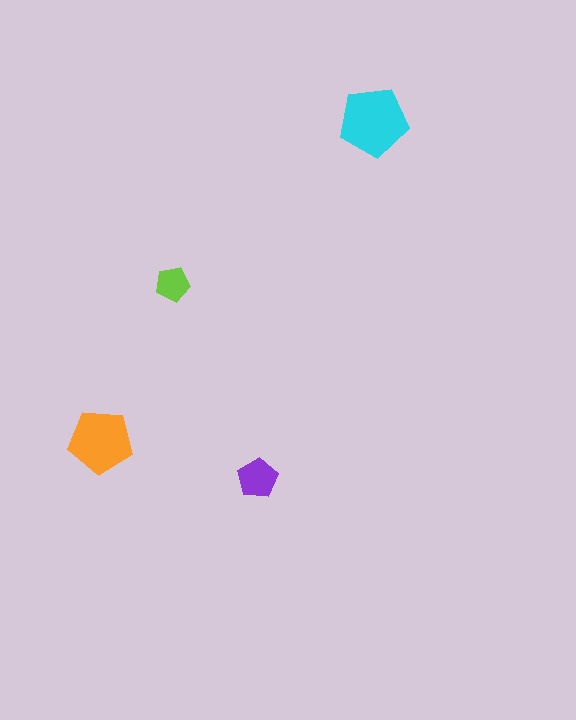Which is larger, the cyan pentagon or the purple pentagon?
The cyan one.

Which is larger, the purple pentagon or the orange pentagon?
The orange one.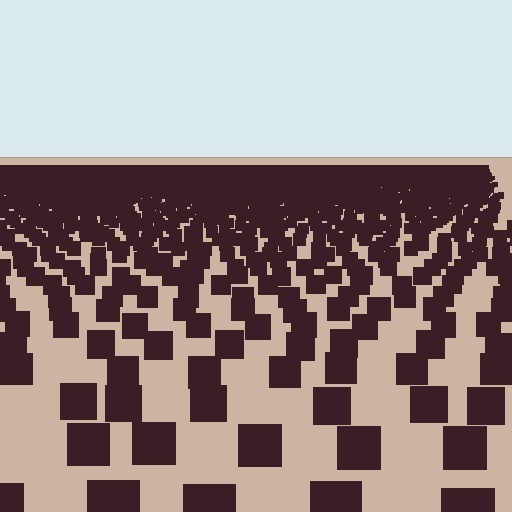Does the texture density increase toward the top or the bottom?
Density increases toward the top.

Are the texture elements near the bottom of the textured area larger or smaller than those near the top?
Larger. Near the bottom, elements are closer to the viewer and appear at a bigger on-screen size.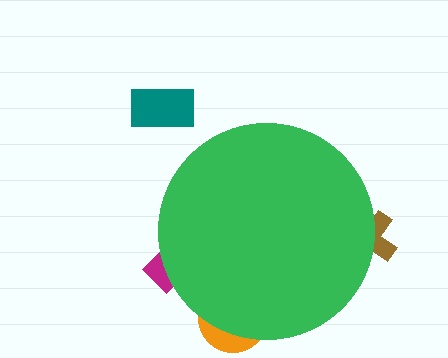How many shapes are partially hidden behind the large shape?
3 shapes are partially hidden.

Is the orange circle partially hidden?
Yes, the orange circle is partially hidden behind the green circle.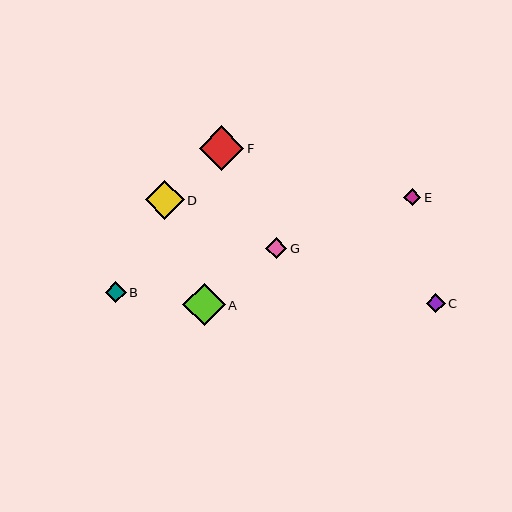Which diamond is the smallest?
Diamond E is the smallest with a size of approximately 17 pixels.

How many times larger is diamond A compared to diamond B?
Diamond A is approximately 2.1 times the size of diamond B.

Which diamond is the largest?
Diamond F is the largest with a size of approximately 44 pixels.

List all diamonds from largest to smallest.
From largest to smallest: F, A, D, G, B, C, E.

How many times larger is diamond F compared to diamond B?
Diamond F is approximately 2.2 times the size of diamond B.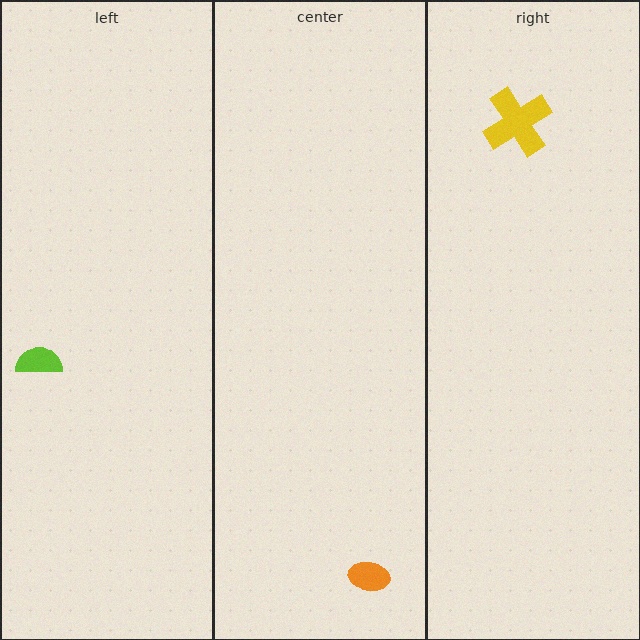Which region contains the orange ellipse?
The center region.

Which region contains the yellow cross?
The right region.